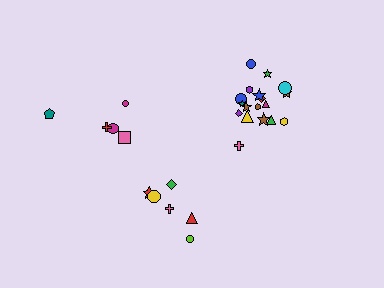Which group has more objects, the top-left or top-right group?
The top-right group.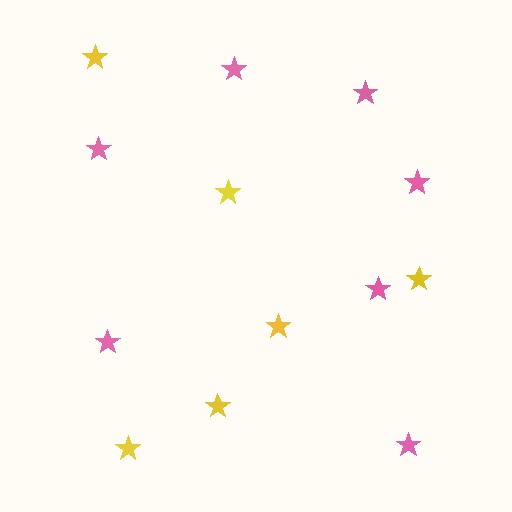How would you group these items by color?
There are 2 groups: one group of pink stars (7) and one group of yellow stars (6).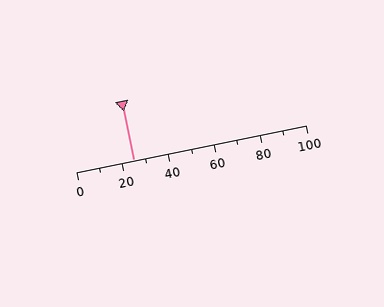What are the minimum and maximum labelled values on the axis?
The axis runs from 0 to 100.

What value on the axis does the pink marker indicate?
The marker indicates approximately 25.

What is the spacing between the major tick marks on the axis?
The major ticks are spaced 20 apart.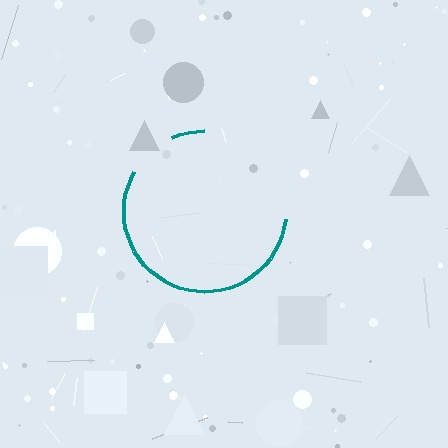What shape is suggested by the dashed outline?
The dashed outline suggests a circle.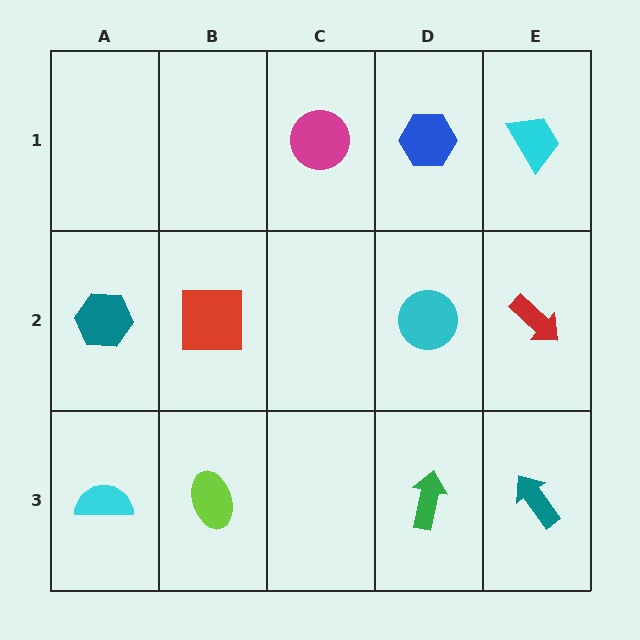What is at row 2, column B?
A red square.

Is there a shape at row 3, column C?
No, that cell is empty.